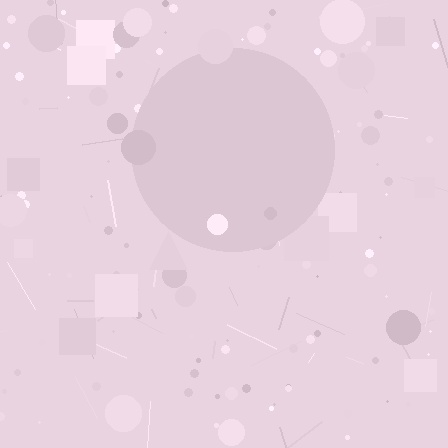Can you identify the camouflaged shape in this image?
The camouflaged shape is a circle.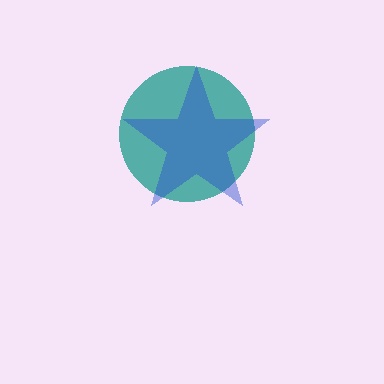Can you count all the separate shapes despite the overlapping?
Yes, there are 2 separate shapes.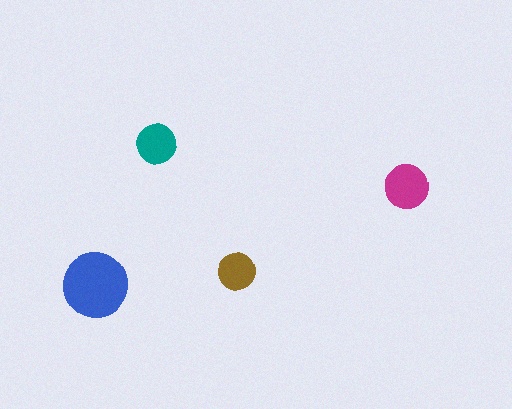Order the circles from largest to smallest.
the blue one, the magenta one, the teal one, the brown one.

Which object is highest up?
The teal circle is topmost.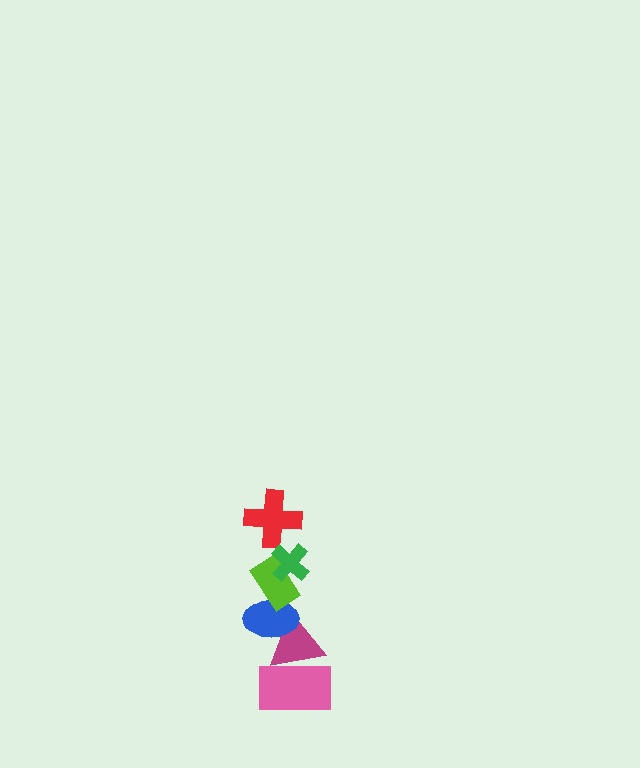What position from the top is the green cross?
The green cross is 1st from the top.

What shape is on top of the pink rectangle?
The magenta triangle is on top of the pink rectangle.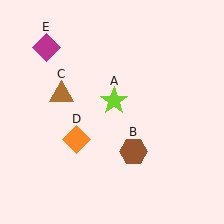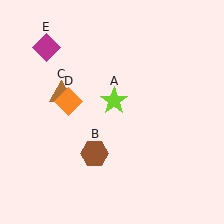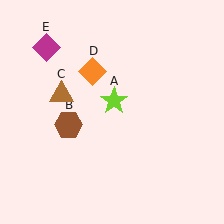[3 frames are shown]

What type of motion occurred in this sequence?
The brown hexagon (object B), orange diamond (object D) rotated clockwise around the center of the scene.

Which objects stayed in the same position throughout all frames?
Lime star (object A) and brown triangle (object C) and magenta diamond (object E) remained stationary.